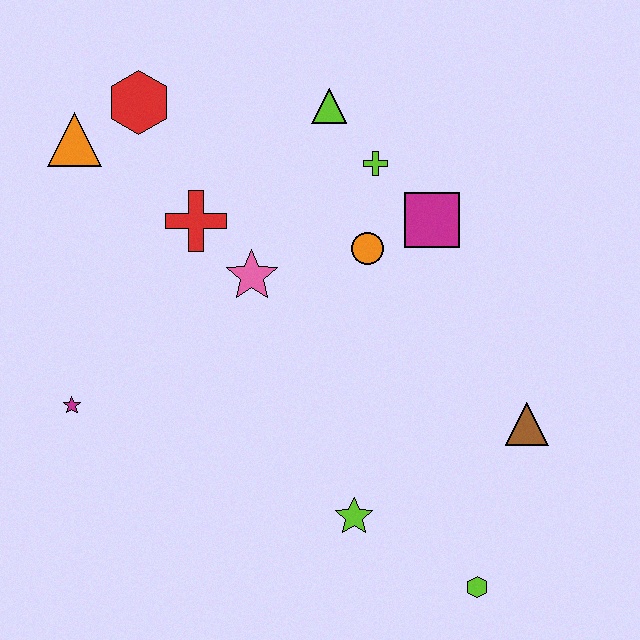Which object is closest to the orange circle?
The magenta square is closest to the orange circle.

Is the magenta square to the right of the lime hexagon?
No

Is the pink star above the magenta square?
No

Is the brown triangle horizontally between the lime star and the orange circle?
No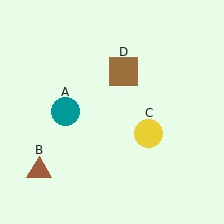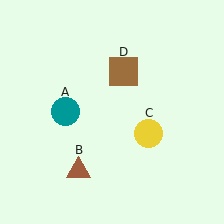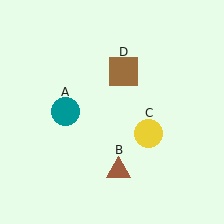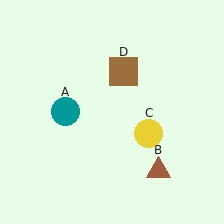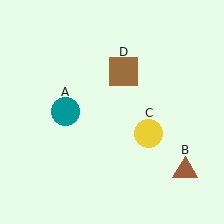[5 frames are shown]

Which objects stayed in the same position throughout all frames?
Teal circle (object A) and yellow circle (object C) and brown square (object D) remained stationary.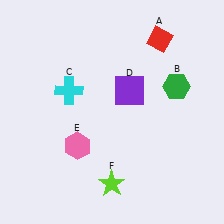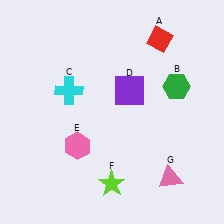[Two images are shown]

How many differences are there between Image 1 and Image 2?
There is 1 difference between the two images.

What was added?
A pink triangle (G) was added in Image 2.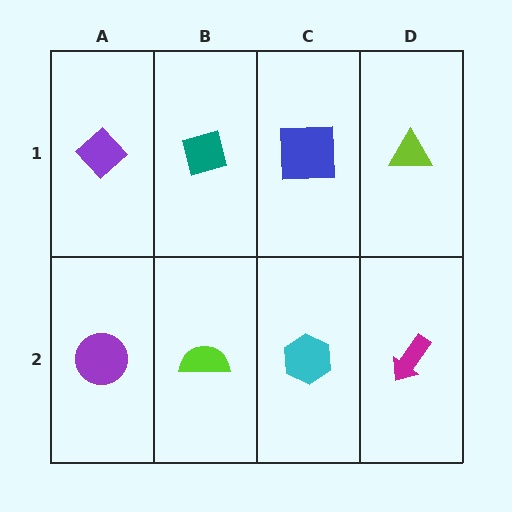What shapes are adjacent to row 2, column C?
A blue square (row 1, column C), a lime semicircle (row 2, column B), a magenta arrow (row 2, column D).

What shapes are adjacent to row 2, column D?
A lime triangle (row 1, column D), a cyan hexagon (row 2, column C).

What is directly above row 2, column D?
A lime triangle.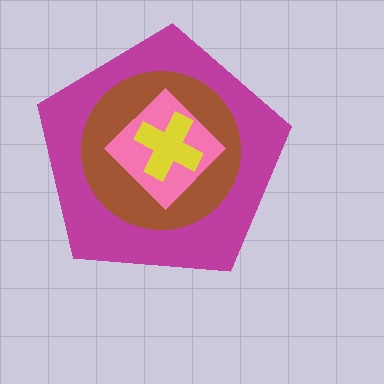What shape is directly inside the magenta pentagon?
The brown circle.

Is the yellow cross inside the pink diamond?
Yes.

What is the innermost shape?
The yellow cross.